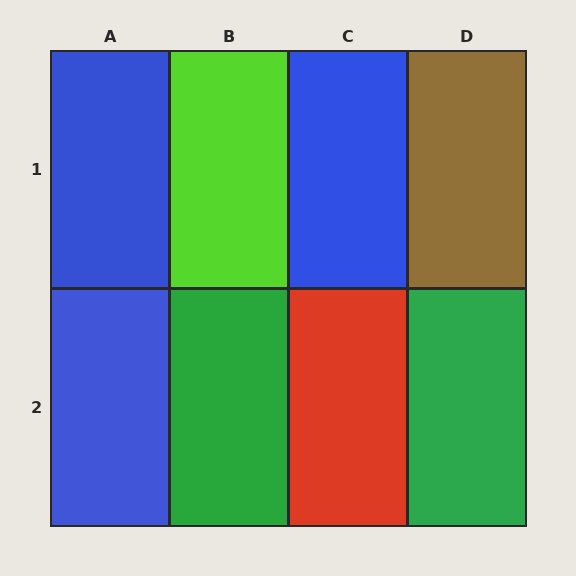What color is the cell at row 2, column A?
Blue.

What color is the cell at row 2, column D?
Green.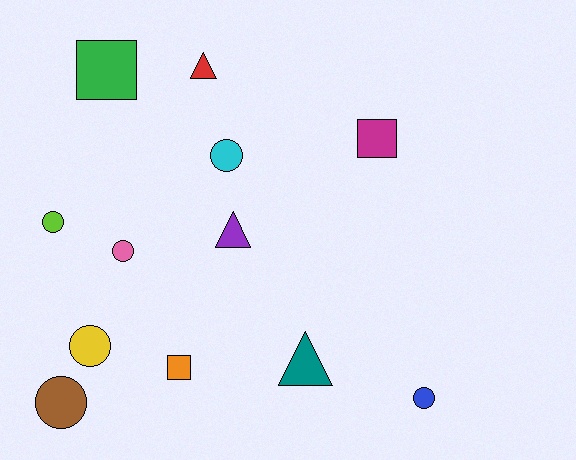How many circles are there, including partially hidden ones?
There are 6 circles.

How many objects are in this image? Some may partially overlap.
There are 12 objects.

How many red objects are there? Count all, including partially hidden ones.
There is 1 red object.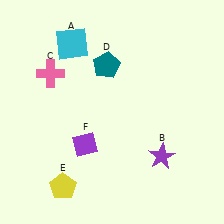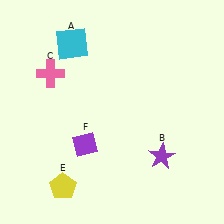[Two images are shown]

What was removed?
The teal pentagon (D) was removed in Image 2.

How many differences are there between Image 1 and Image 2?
There is 1 difference between the two images.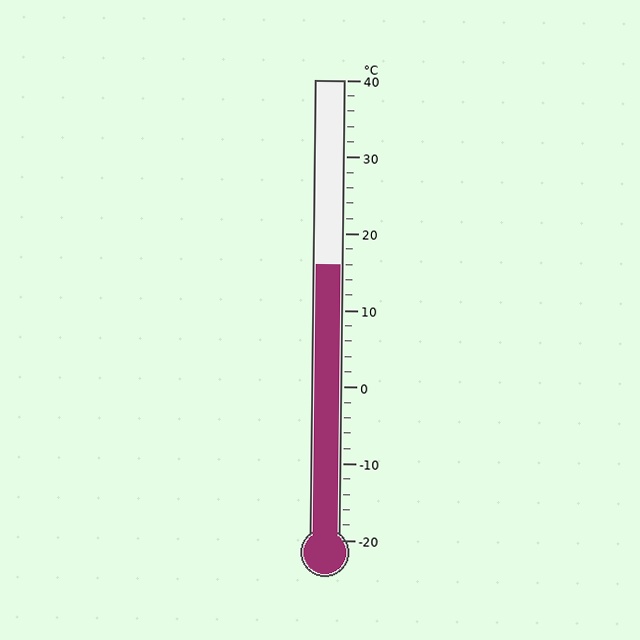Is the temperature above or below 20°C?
The temperature is below 20°C.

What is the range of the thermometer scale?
The thermometer scale ranges from -20°C to 40°C.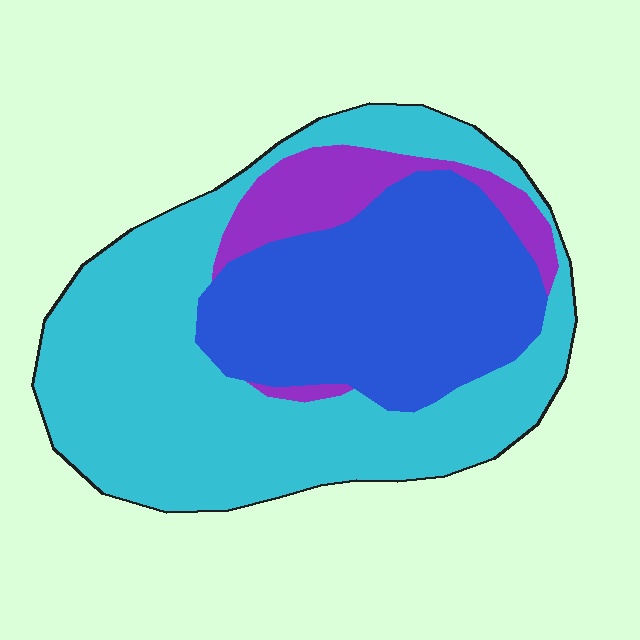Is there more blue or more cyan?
Cyan.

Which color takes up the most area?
Cyan, at roughly 55%.